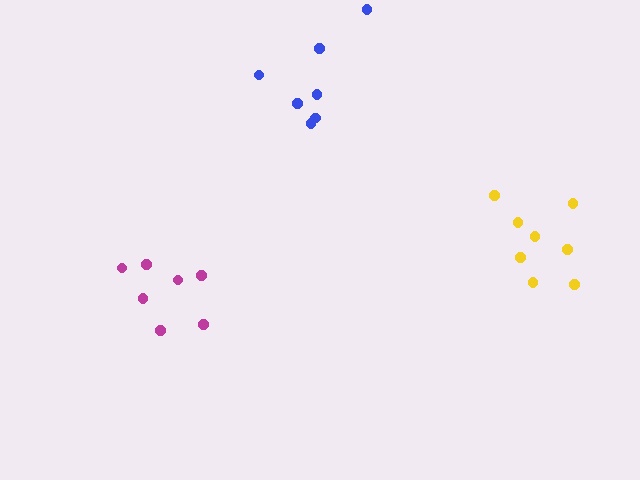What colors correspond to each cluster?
The clusters are colored: yellow, blue, magenta.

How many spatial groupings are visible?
There are 3 spatial groupings.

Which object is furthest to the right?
The yellow cluster is rightmost.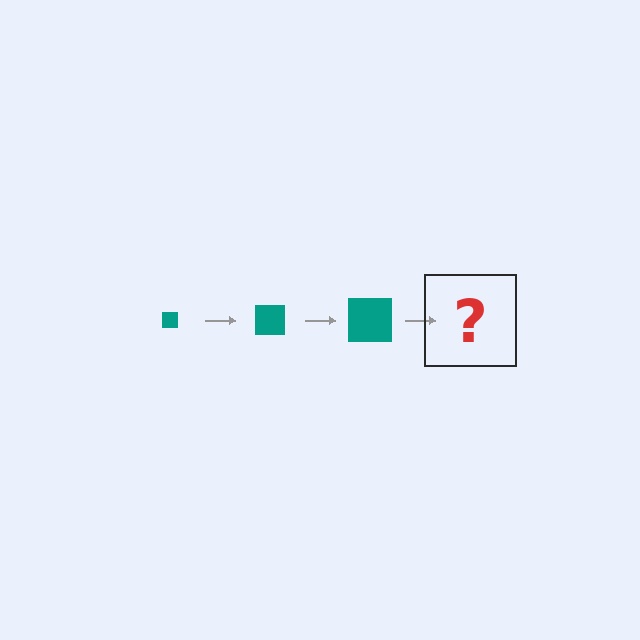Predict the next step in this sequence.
The next step is a teal square, larger than the previous one.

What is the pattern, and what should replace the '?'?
The pattern is that the square gets progressively larger each step. The '?' should be a teal square, larger than the previous one.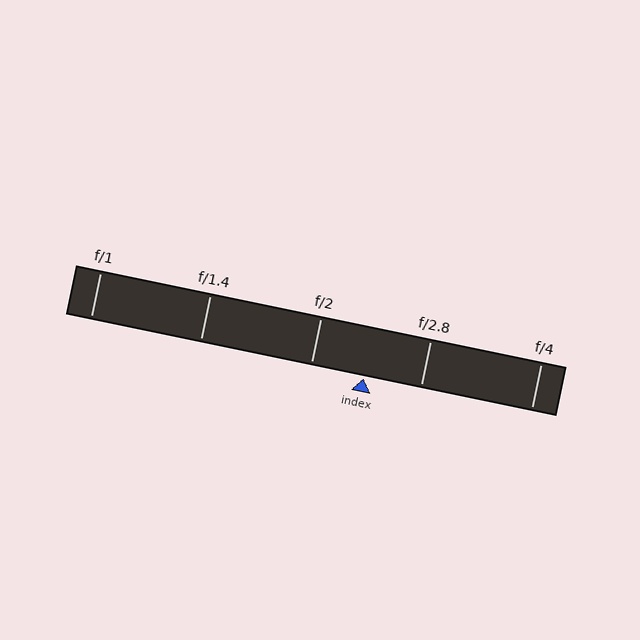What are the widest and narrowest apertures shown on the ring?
The widest aperture shown is f/1 and the narrowest is f/4.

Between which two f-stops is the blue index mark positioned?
The index mark is between f/2 and f/2.8.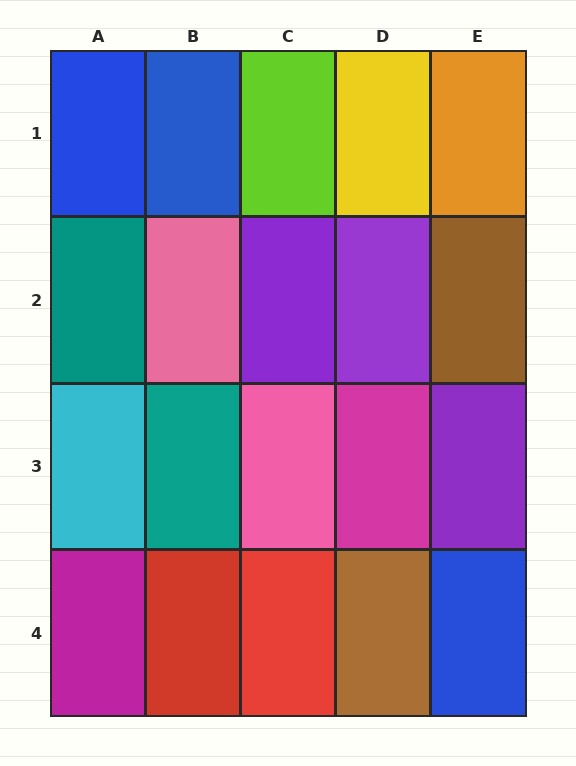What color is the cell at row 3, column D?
Magenta.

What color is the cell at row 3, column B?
Teal.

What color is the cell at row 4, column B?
Red.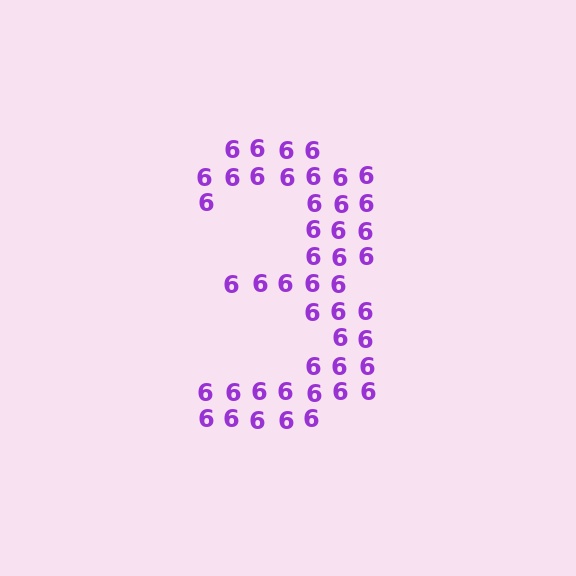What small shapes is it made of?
It is made of small digit 6's.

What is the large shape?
The large shape is the digit 3.